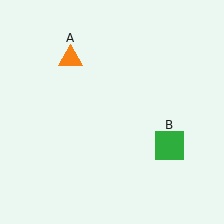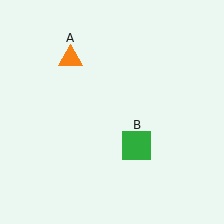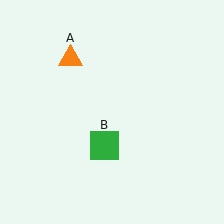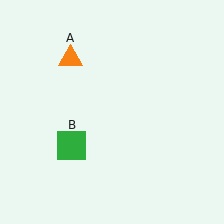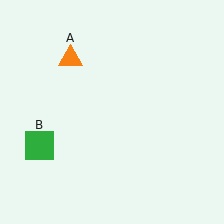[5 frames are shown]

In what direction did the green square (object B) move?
The green square (object B) moved left.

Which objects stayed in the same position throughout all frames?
Orange triangle (object A) remained stationary.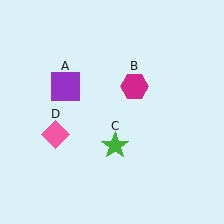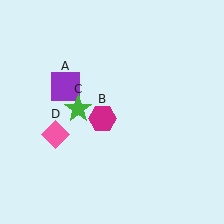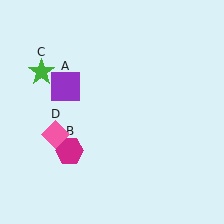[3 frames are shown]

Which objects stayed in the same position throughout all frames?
Purple square (object A) and pink diamond (object D) remained stationary.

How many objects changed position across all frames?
2 objects changed position: magenta hexagon (object B), green star (object C).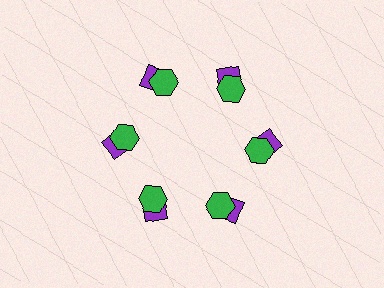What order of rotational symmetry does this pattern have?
This pattern has 6-fold rotational symmetry.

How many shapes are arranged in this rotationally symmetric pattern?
There are 12 shapes, arranged in 6 groups of 2.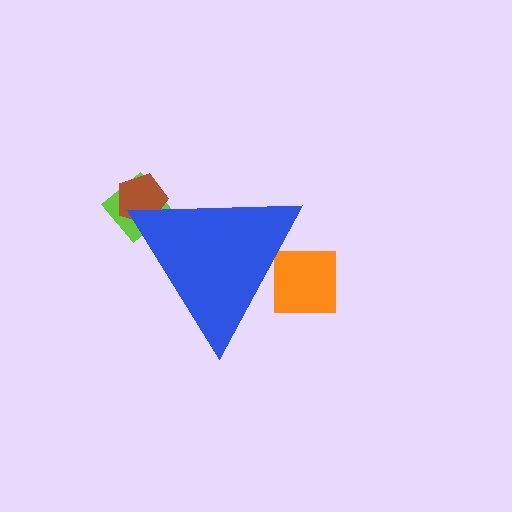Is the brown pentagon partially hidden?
Yes, the brown pentagon is partially hidden behind the blue triangle.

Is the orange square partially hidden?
Yes, the orange square is partially hidden behind the blue triangle.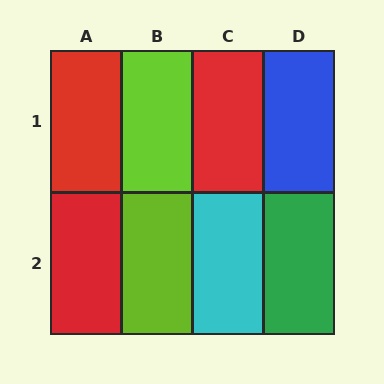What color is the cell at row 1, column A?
Red.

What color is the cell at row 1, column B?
Lime.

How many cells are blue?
1 cell is blue.